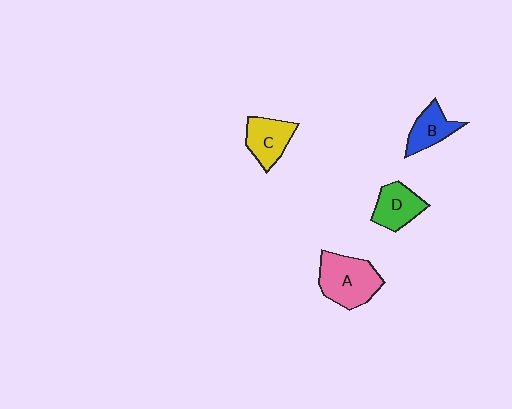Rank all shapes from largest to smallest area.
From largest to smallest: A (pink), C (yellow), D (green), B (blue).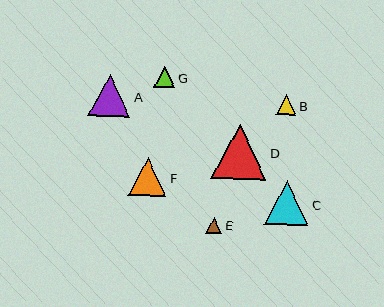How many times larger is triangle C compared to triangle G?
Triangle C is approximately 2.1 times the size of triangle G.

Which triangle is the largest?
Triangle D is the largest with a size of approximately 56 pixels.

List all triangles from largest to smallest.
From largest to smallest: D, C, A, F, G, B, E.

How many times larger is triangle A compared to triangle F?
Triangle A is approximately 1.1 times the size of triangle F.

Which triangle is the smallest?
Triangle E is the smallest with a size of approximately 16 pixels.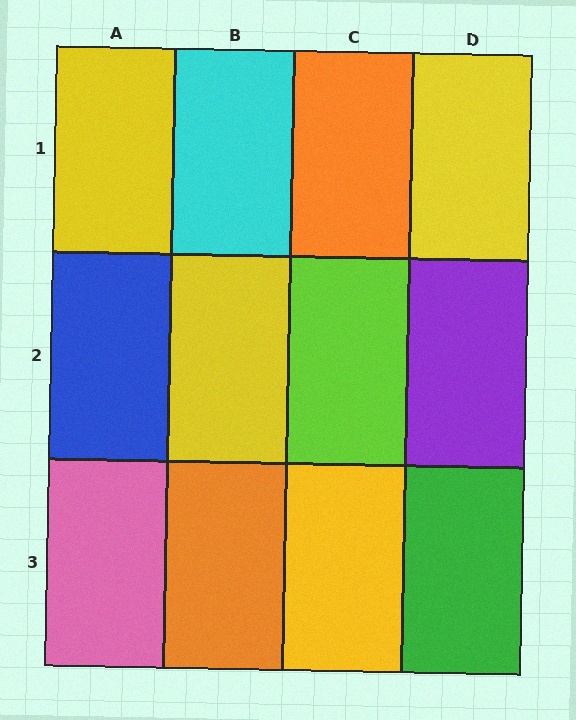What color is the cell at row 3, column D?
Green.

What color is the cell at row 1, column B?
Cyan.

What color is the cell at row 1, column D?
Yellow.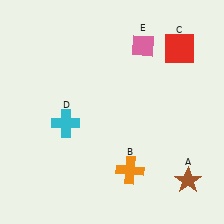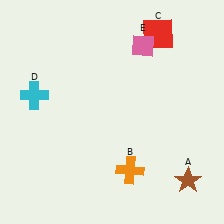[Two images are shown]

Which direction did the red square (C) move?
The red square (C) moved left.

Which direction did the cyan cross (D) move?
The cyan cross (D) moved left.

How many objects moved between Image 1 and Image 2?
2 objects moved between the two images.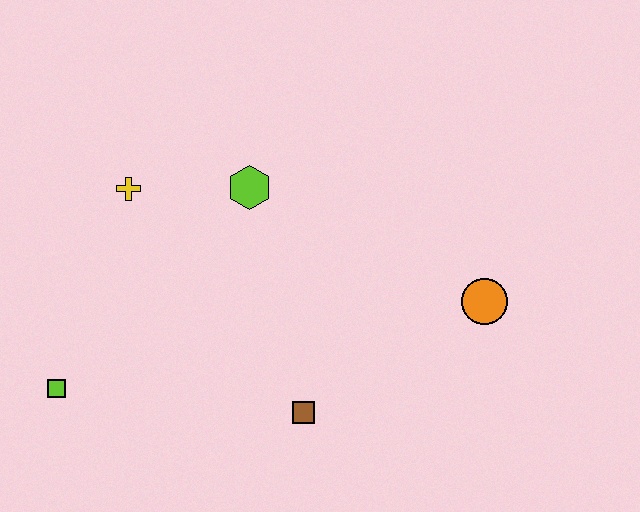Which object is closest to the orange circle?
The brown square is closest to the orange circle.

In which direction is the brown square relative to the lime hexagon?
The brown square is below the lime hexagon.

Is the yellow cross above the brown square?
Yes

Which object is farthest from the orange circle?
The lime square is farthest from the orange circle.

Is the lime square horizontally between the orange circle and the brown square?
No